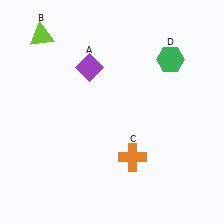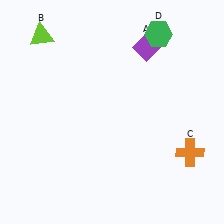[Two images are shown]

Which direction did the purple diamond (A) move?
The purple diamond (A) moved right.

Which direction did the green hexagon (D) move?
The green hexagon (D) moved up.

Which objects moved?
The objects that moved are: the purple diamond (A), the orange cross (C), the green hexagon (D).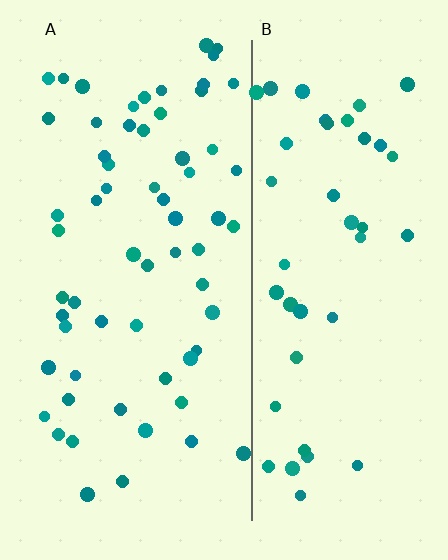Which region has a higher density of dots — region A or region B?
A (the left).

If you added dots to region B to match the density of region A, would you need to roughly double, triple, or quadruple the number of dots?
Approximately double.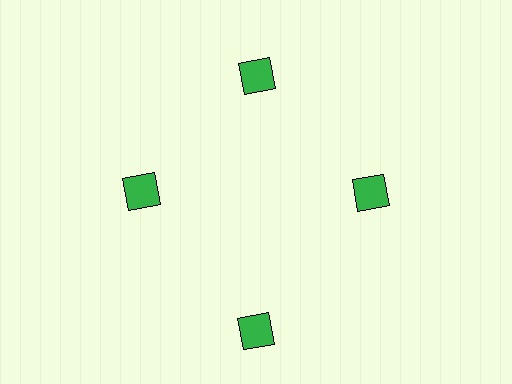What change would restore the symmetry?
The symmetry would be restored by moving it inward, back onto the ring so that all 4 diamonds sit at equal angles and equal distance from the center.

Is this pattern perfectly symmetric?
No. The 4 green diamonds are arranged in a ring, but one element near the 6 o'clock position is pushed outward from the center, breaking the 4-fold rotational symmetry.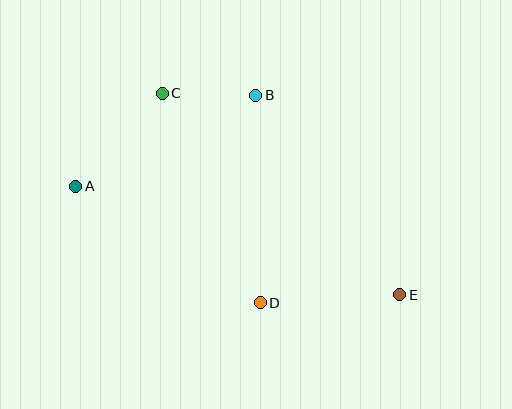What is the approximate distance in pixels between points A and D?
The distance between A and D is approximately 218 pixels.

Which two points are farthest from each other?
Points A and E are farthest from each other.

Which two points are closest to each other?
Points B and C are closest to each other.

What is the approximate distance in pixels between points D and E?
The distance between D and E is approximately 140 pixels.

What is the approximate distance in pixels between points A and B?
The distance between A and B is approximately 201 pixels.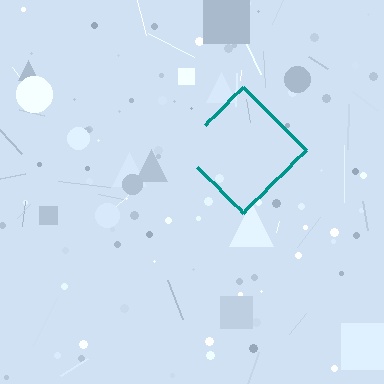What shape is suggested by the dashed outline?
The dashed outline suggests a diamond.